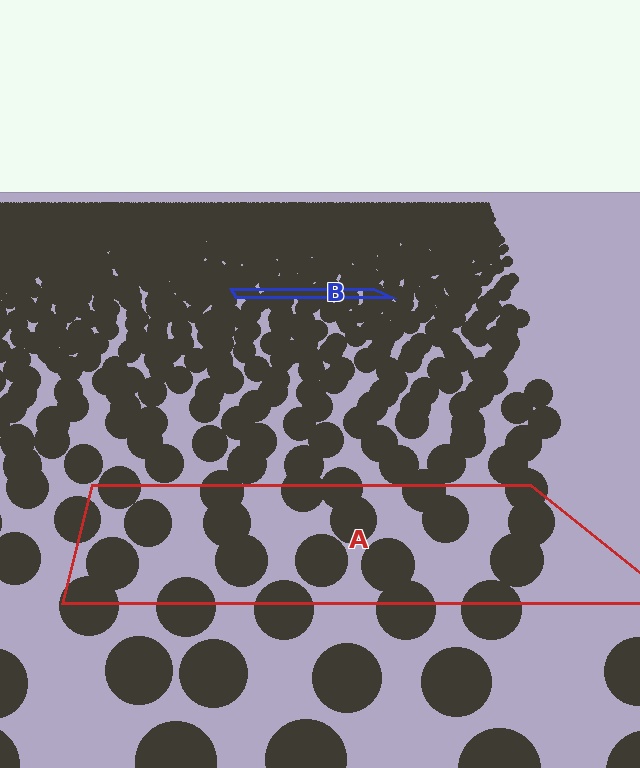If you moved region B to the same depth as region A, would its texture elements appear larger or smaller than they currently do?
They would appear larger. At a closer depth, the same texture elements are projected at a bigger on-screen size.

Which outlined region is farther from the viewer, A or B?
Region B is farther from the viewer — the texture elements inside it appear smaller and more densely packed.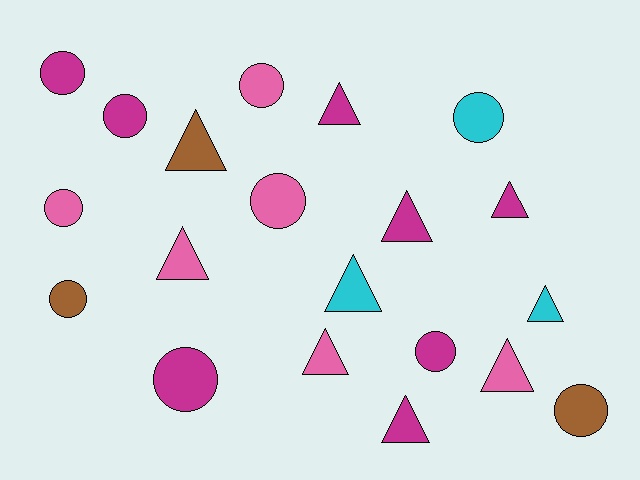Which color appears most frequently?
Magenta, with 8 objects.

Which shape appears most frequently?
Triangle, with 10 objects.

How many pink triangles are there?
There are 3 pink triangles.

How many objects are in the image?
There are 20 objects.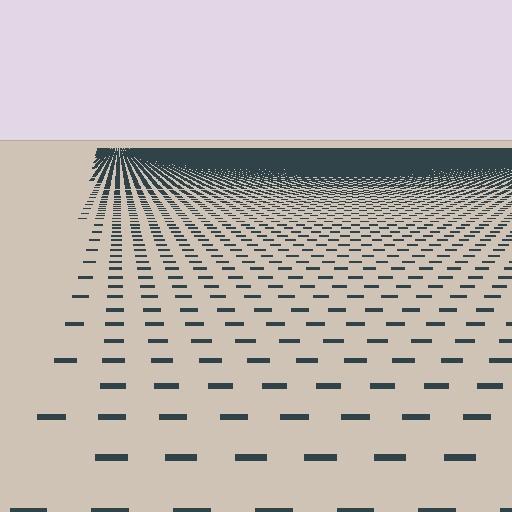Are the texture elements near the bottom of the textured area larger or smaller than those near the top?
Larger. Near the bottom, elements are closer to the viewer and appear at a bigger on-screen size.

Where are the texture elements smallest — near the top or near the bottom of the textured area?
Near the top.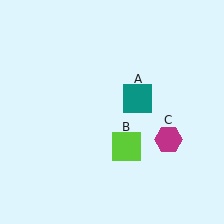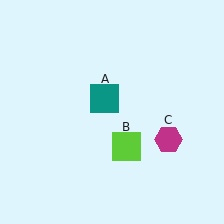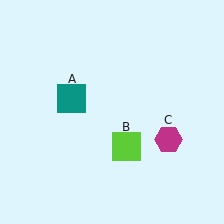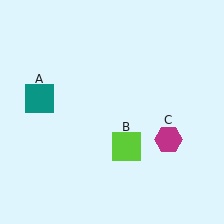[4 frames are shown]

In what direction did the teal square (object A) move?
The teal square (object A) moved left.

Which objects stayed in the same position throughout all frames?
Lime square (object B) and magenta hexagon (object C) remained stationary.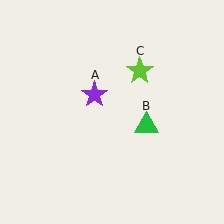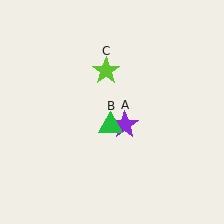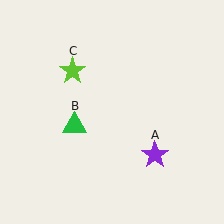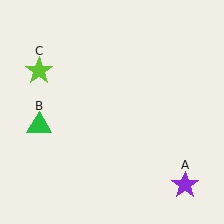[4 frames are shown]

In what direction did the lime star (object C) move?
The lime star (object C) moved left.